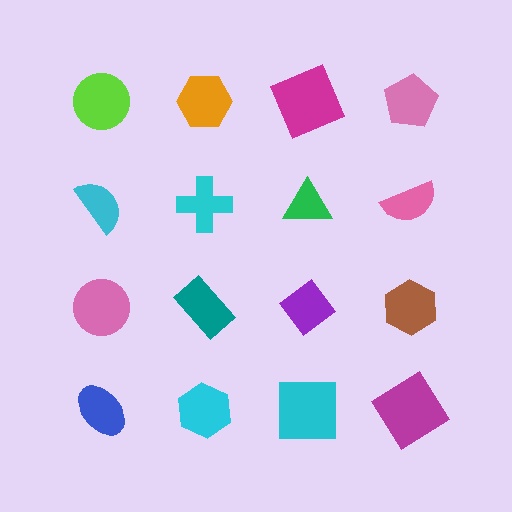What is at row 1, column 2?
An orange hexagon.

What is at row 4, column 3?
A cyan square.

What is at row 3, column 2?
A teal rectangle.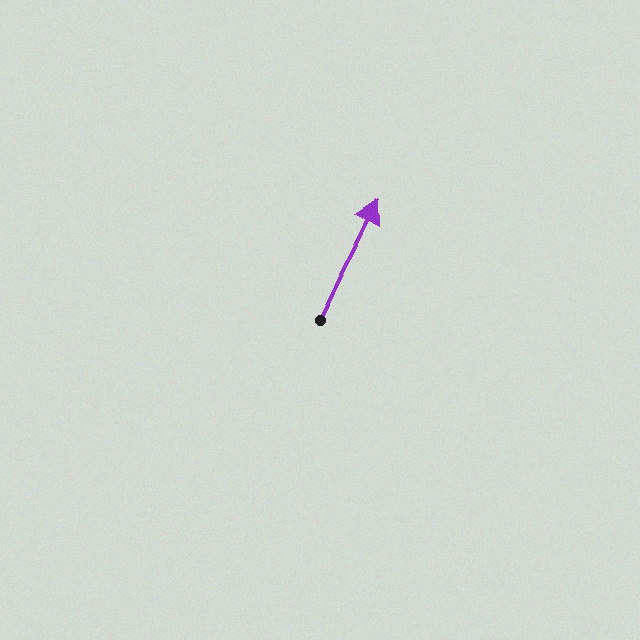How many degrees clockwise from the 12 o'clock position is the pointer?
Approximately 27 degrees.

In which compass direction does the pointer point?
Northeast.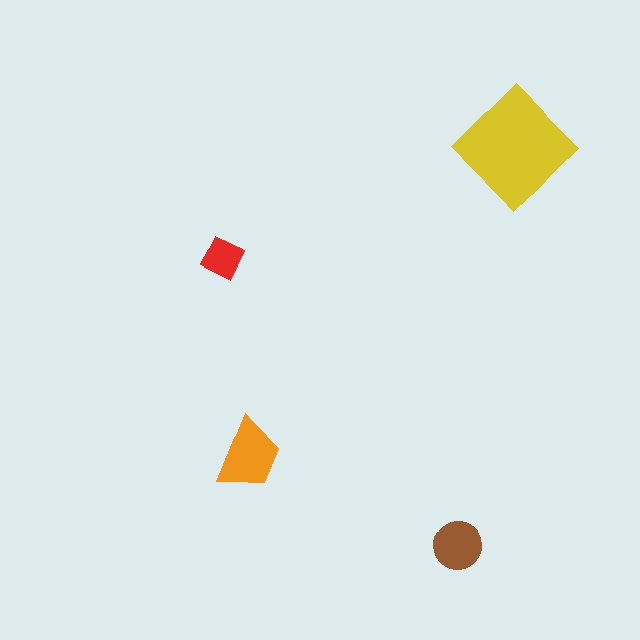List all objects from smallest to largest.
The red square, the brown circle, the orange trapezoid, the yellow diamond.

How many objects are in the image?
There are 4 objects in the image.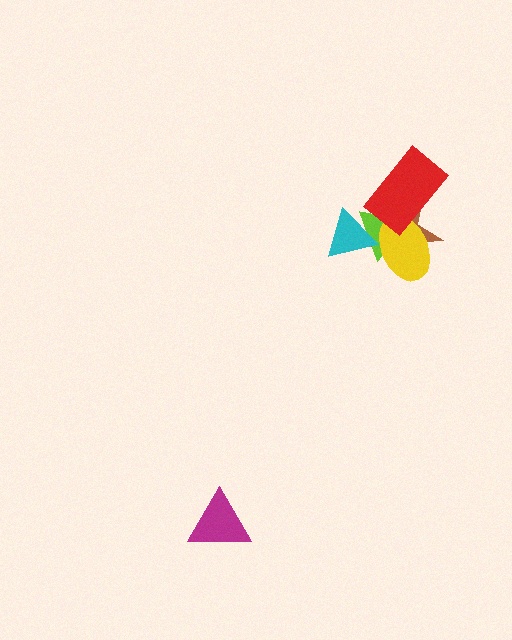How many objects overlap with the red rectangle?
3 objects overlap with the red rectangle.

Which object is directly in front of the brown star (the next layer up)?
The lime triangle is directly in front of the brown star.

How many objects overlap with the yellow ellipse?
4 objects overlap with the yellow ellipse.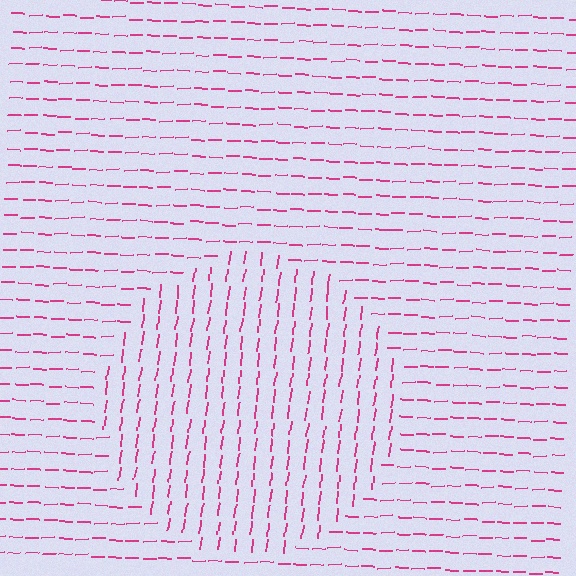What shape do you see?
I see a circle.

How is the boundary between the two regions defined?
The boundary is defined purely by a change in line orientation (approximately 82 degrees difference). All lines are the same color and thickness.